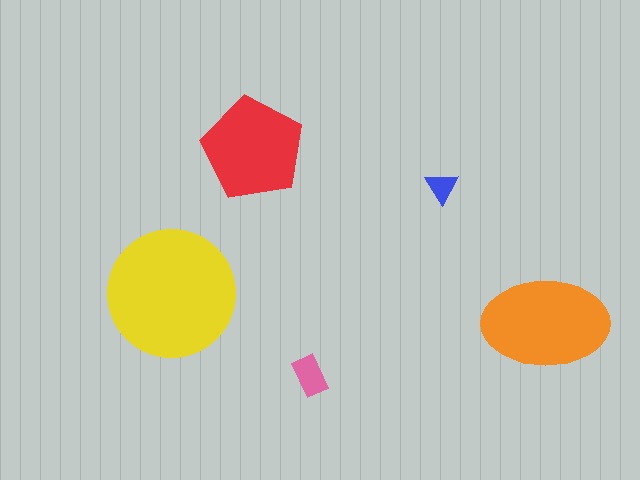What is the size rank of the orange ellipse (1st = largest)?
2nd.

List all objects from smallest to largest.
The blue triangle, the pink rectangle, the red pentagon, the orange ellipse, the yellow circle.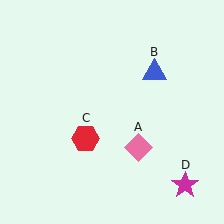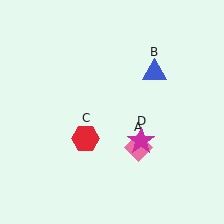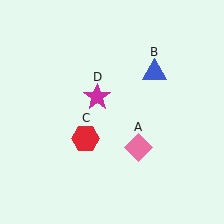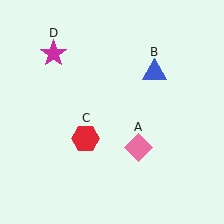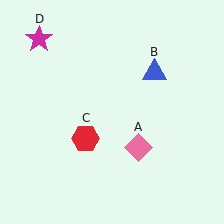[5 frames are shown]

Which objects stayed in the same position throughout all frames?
Pink diamond (object A) and blue triangle (object B) and red hexagon (object C) remained stationary.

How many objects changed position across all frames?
1 object changed position: magenta star (object D).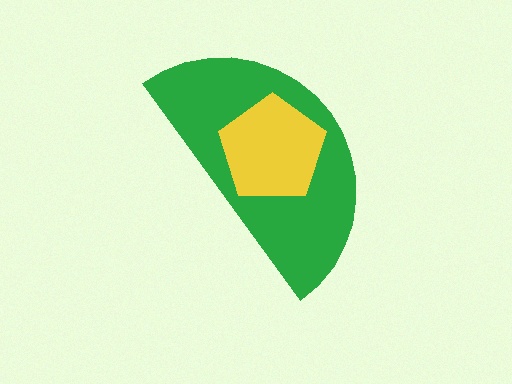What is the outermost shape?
The green semicircle.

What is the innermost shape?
The yellow pentagon.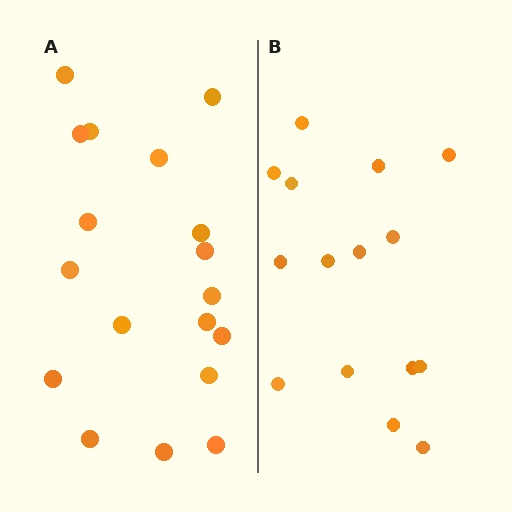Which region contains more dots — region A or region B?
Region A (the left region) has more dots.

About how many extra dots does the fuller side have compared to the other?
Region A has just a few more — roughly 2 or 3 more dots than region B.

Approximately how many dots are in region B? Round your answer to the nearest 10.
About 20 dots. (The exact count is 15, which rounds to 20.)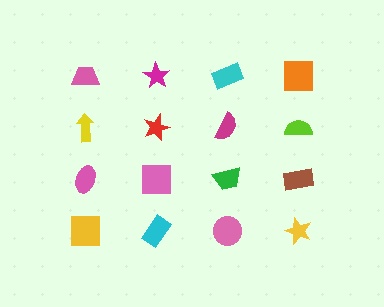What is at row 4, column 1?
A yellow square.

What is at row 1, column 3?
A cyan rectangle.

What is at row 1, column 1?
A pink trapezoid.